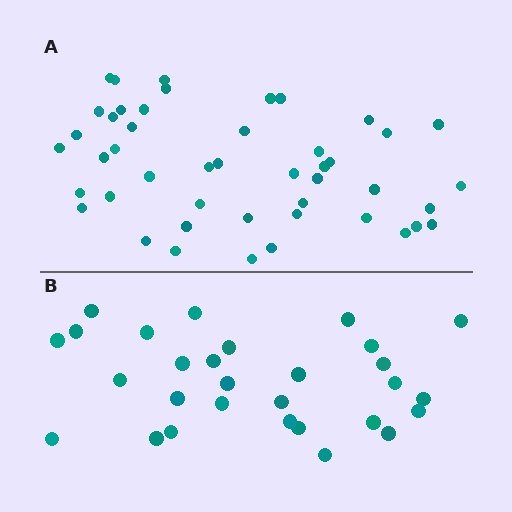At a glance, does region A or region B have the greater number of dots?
Region A (the top region) has more dots.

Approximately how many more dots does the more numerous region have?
Region A has approximately 15 more dots than region B.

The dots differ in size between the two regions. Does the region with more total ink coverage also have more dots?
No. Region B has more total ink coverage because its dots are larger, but region A actually contains more individual dots. Total area can be misleading — the number of items is what matters here.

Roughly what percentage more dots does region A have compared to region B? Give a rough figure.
About 60% more.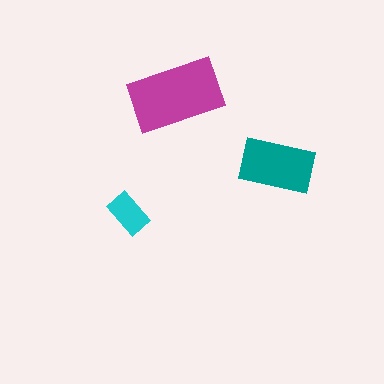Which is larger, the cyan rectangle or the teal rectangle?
The teal one.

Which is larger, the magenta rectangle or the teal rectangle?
The magenta one.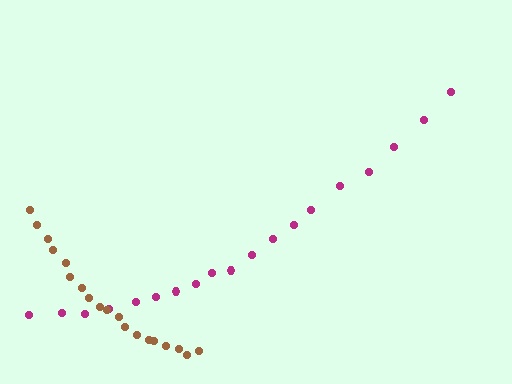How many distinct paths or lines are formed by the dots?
There are 2 distinct paths.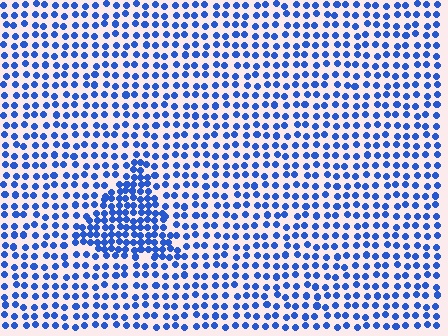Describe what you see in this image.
The image contains small blue elements arranged at two different densities. A triangle-shaped region is visible where the elements are more densely packed than the surrounding area.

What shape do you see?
I see a triangle.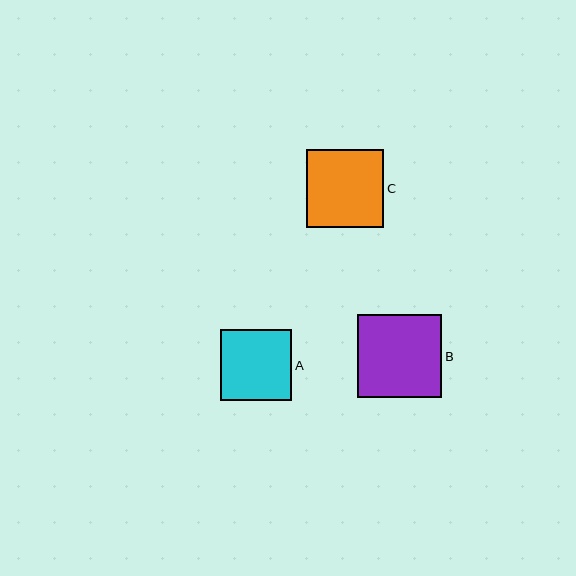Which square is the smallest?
Square A is the smallest with a size of approximately 71 pixels.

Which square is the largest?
Square B is the largest with a size of approximately 84 pixels.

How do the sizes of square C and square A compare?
Square C and square A are approximately the same size.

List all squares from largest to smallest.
From largest to smallest: B, C, A.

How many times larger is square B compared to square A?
Square B is approximately 1.2 times the size of square A.